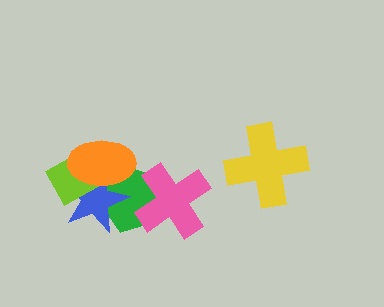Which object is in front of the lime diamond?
The orange ellipse is in front of the lime diamond.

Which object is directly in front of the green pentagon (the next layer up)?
The blue star is directly in front of the green pentagon.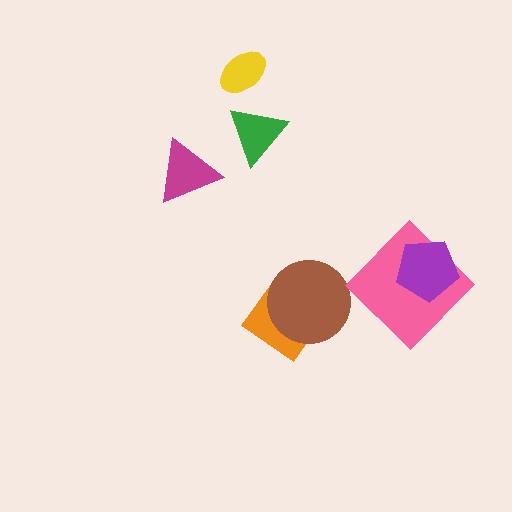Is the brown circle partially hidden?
No, no other shape covers it.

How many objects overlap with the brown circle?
1 object overlaps with the brown circle.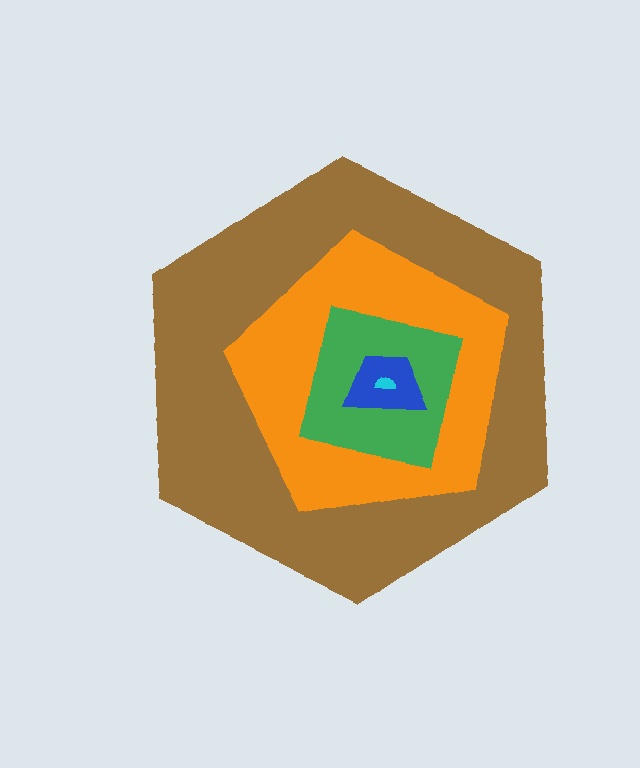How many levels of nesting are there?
5.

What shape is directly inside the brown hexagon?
The orange pentagon.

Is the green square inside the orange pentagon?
Yes.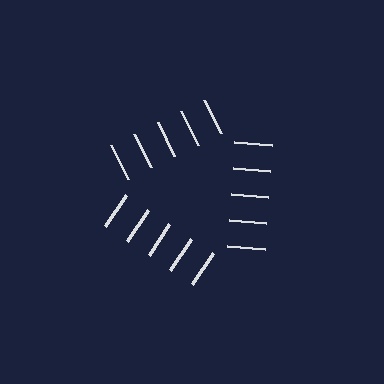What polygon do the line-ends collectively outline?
An illusory triangle — the line segments terminate on its edges but no continuous stroke is drawn.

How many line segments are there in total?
15 — 5 along each of the 3 edges.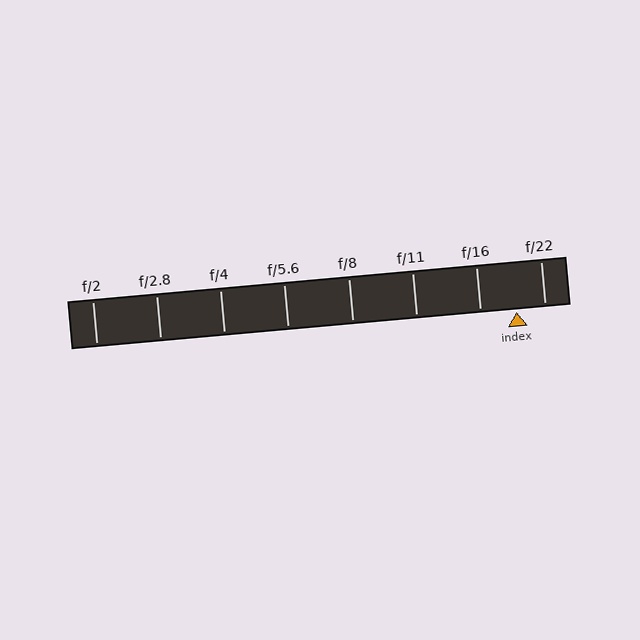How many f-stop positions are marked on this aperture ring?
There are 8 f-stop positions marked.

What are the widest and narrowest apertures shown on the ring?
The widest aperture shown is f/2 and the narrowest is f/22.